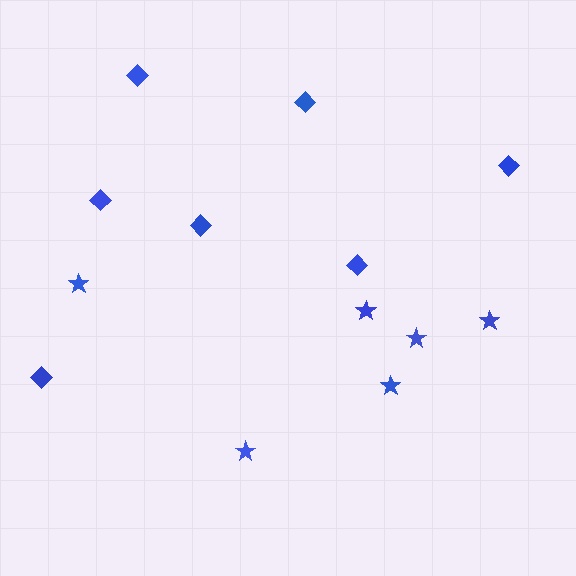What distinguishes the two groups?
There are 2 groups: one group of diamonds (7) and one group of stars (6).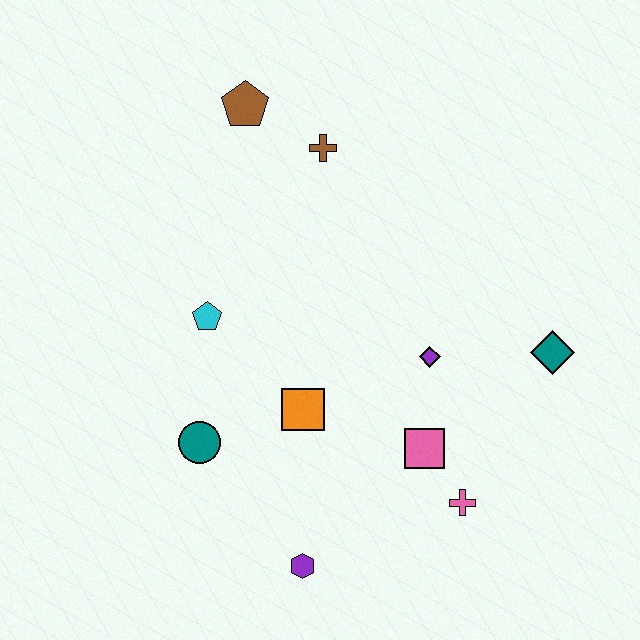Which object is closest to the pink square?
The pink cross is closest to the pink square.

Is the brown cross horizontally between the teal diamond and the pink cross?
No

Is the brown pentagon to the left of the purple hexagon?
Yes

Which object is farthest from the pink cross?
The brown pentagon is farthest from the pink cross.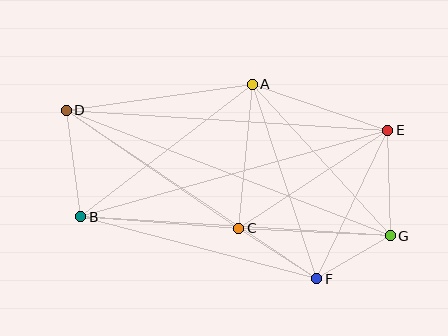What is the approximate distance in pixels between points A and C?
The distance between A and C is approximately 144 pixels.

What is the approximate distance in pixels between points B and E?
The distance between B and E is approximately 319 pixels.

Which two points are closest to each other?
Points F and G are closest to each other.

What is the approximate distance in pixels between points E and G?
The distance between E and G is approximately 106 pixels.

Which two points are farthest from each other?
Points D and G are farthest from each other.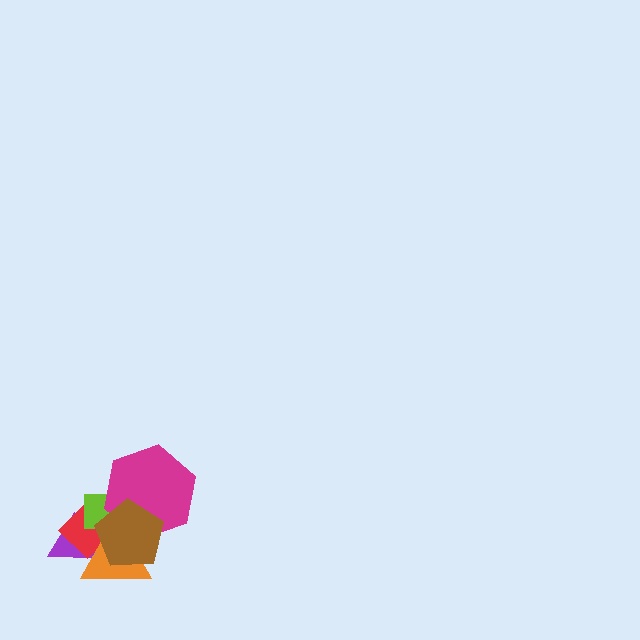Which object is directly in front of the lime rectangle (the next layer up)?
The magenta hexagon is directly in front of the lime rectangle.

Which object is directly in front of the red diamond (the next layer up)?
The orange triangle is directly in front of the red diamond.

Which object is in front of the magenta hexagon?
The brown pentagon is in front of the magenta hexagon.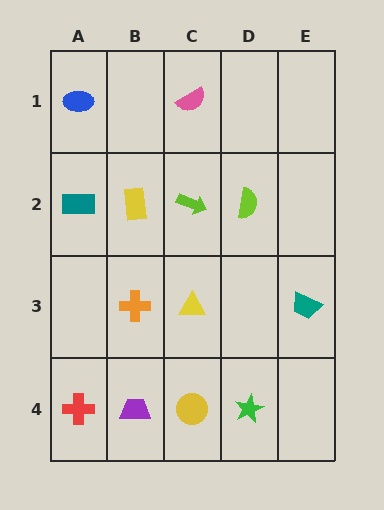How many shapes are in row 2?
4 shapes.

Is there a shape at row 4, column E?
No, that cell is empty.